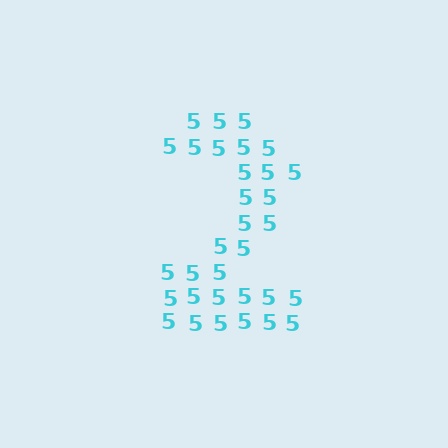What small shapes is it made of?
It is made of small digit 5's.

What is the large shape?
The large shape is the digit 2.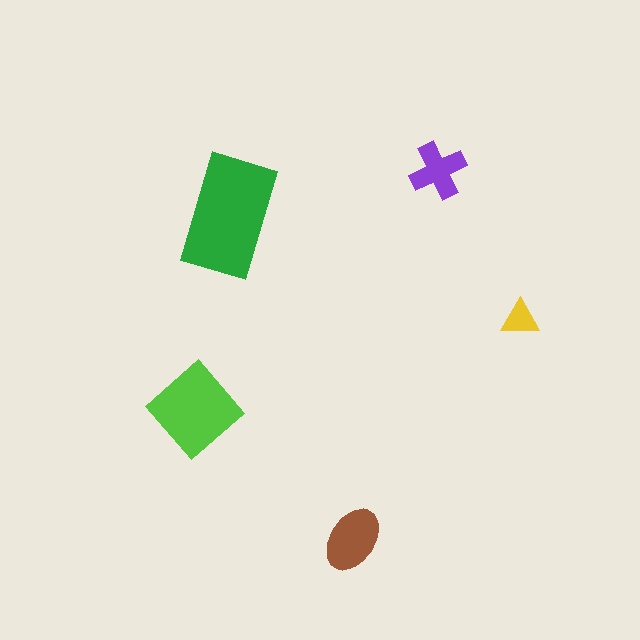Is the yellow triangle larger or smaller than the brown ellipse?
Smaller.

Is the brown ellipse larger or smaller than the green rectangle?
Smaller.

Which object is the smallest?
The yellow triangle.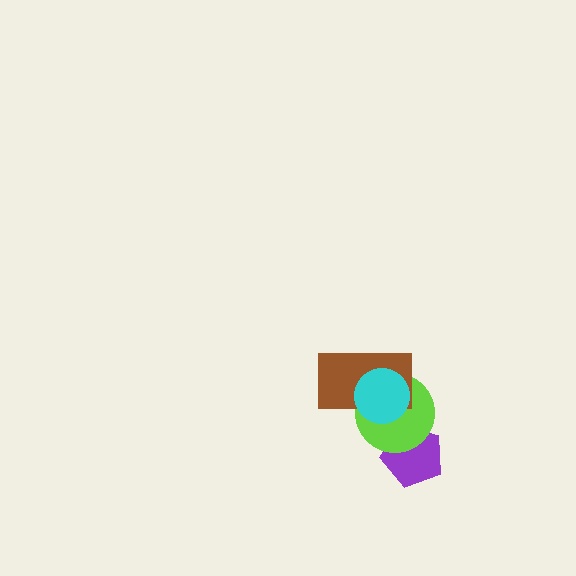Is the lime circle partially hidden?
Yes, it is partially covered by another shape.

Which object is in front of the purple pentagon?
The lime circle is in front of the purple pentagon.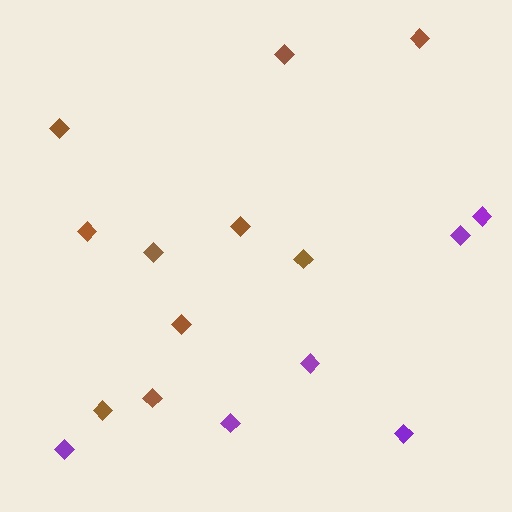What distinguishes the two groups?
There are 2 groups: one group of purple diamonds (6) and one group of brown diamonds (10).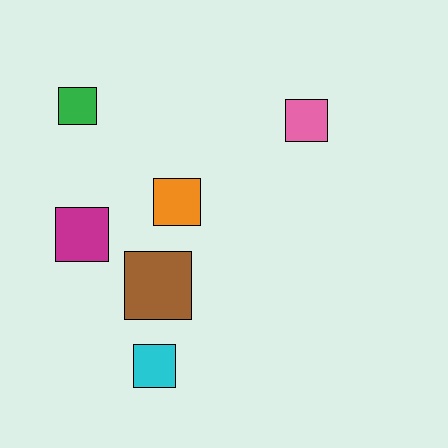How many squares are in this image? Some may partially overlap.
There are 6 squares.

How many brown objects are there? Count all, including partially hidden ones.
There is 1 brown object.